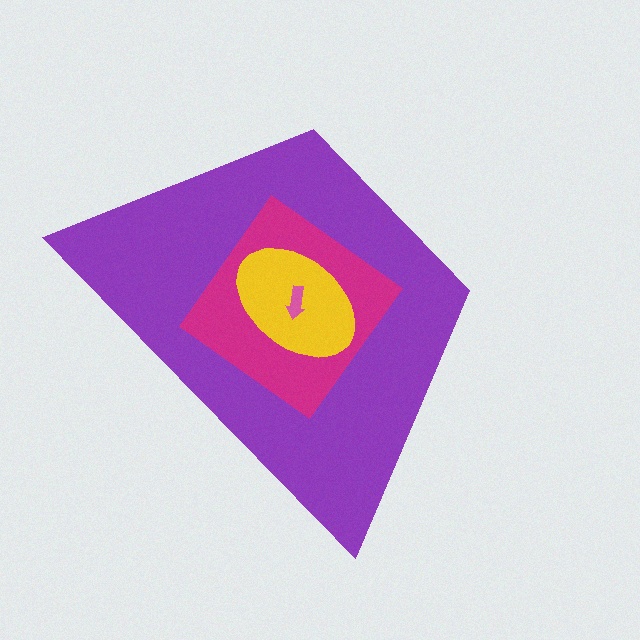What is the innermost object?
The pink arrow.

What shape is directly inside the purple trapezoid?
The magenta diamond.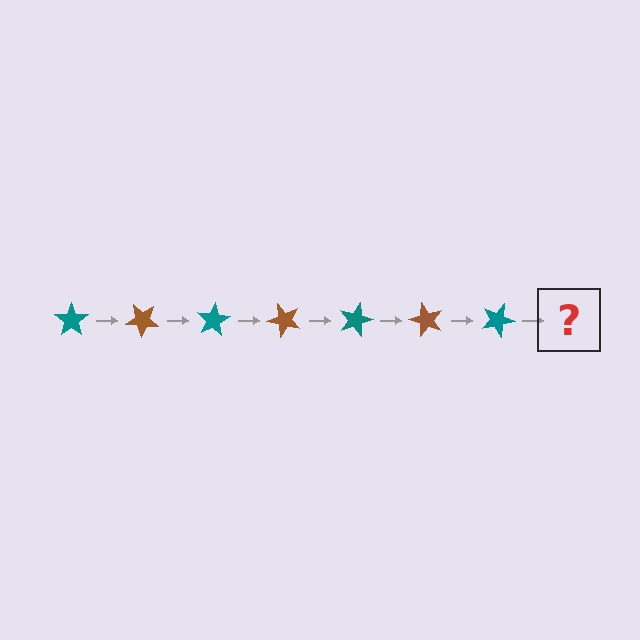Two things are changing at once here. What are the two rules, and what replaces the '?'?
The two rules are that it rotates 40 degrees each step and the color cycles through teal and brown. The '?' should be a brown star, rotated 280 degrees from the start.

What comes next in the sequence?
The next element should be a brown star, rotated 280 degrees from the start.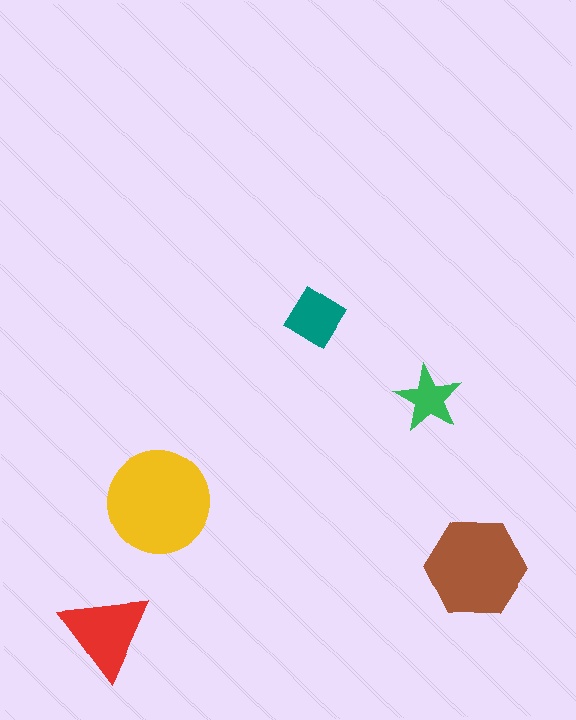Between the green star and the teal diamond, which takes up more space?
The teal diamond.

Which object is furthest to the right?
The brown hexagon is rightmost.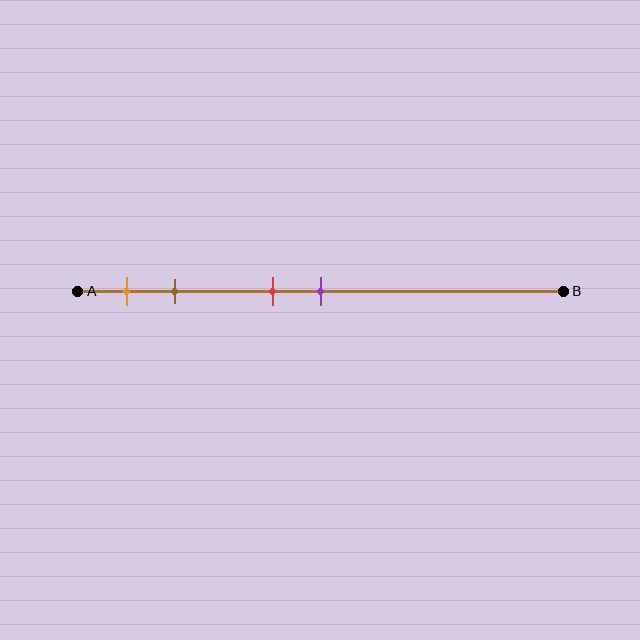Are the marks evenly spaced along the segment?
No, the marks are not evenly spaced.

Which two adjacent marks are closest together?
The red and purple marks are the closest adjacent pair.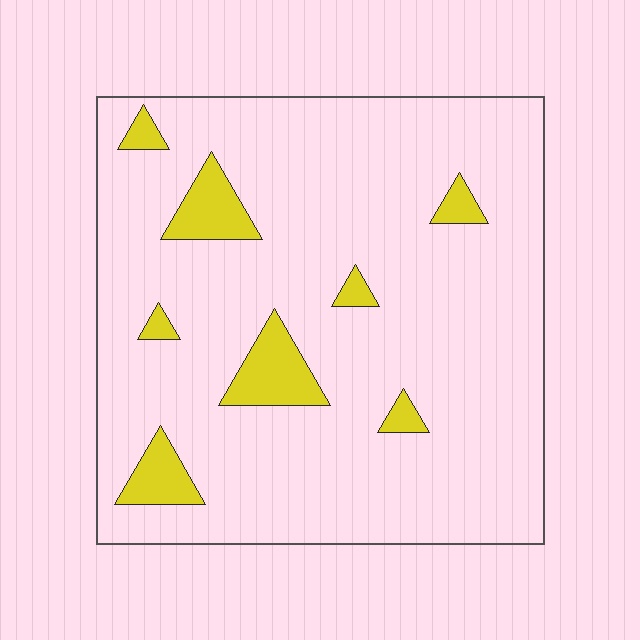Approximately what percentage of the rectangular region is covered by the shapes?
Approximately 10%.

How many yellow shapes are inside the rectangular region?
8.